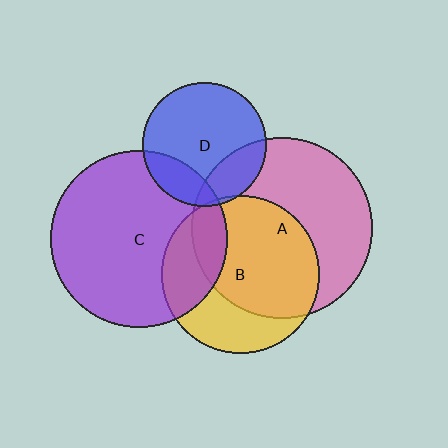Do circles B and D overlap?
Yes.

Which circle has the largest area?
Circle A (pink).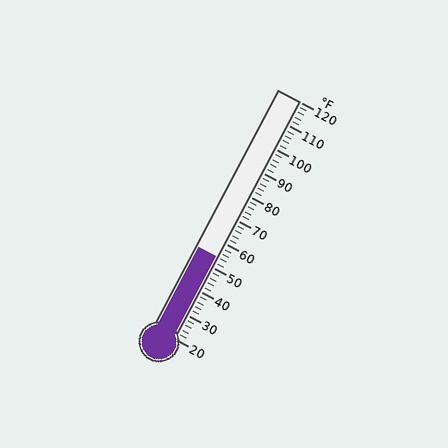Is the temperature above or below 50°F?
The temperature is above 50°F.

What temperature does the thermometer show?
The thermometer shows approximately 54°F.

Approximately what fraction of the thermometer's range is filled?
The thermometer is filled to approximately 35% of its range.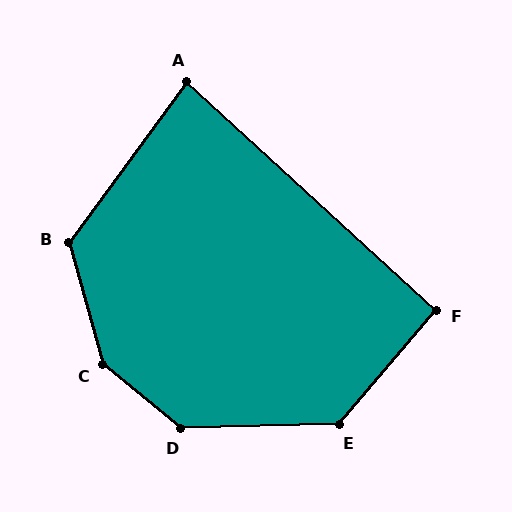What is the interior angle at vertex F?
Approximately 92 degrees (approximately right).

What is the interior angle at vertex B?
Approximately 128 degrees (obtuse).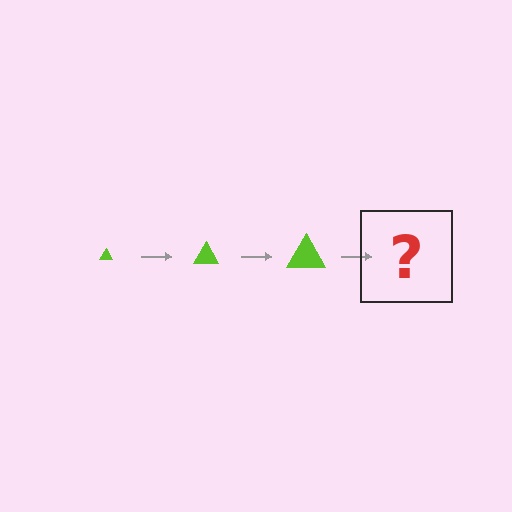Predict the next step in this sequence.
The next step is a lime triangle, larger than the previous one.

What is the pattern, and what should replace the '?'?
The pattern is that the triangle gets progressively larger each step. The '?' should be a lime triangle, larger than the previous one.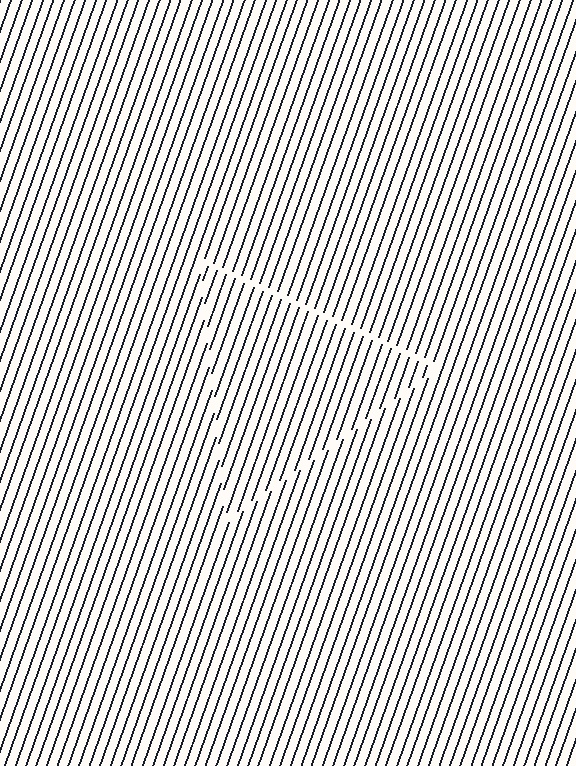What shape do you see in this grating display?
An illusory triangle. The interior of the shape contains the same grating, shifted by half a period — the contour is defined by the phase discontinuity where line-ends from the inner and outer gratings abut.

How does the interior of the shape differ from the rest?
The interior of the shape contains the same grating, shifted by half a period — the contour is defined by the phase discontinuity where line-ends from the inner and outer gratings abut.